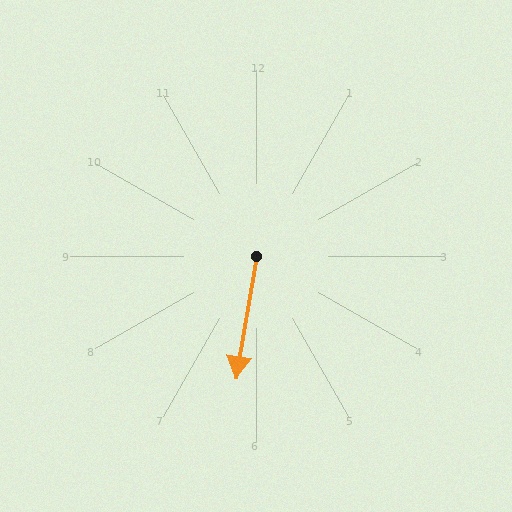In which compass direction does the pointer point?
South.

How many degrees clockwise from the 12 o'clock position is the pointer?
Approximately 190 degrees.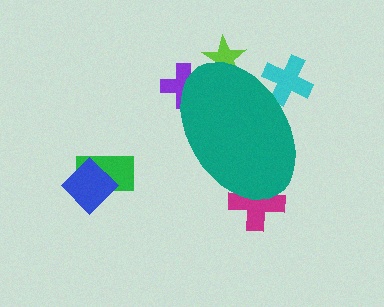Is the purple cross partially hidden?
Yes, the purple cross is partially hidden behind the teal ellipse.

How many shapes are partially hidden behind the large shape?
4 shapes are partially hidden.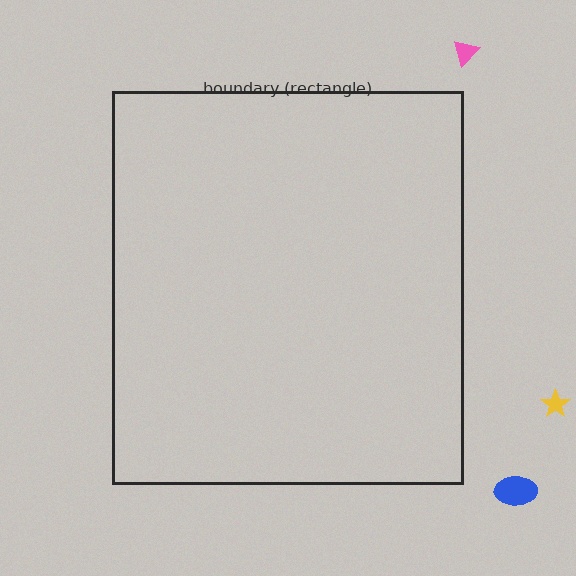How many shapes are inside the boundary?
0 inside, 3 outside.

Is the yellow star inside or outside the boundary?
Outside.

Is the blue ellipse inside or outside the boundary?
Outside.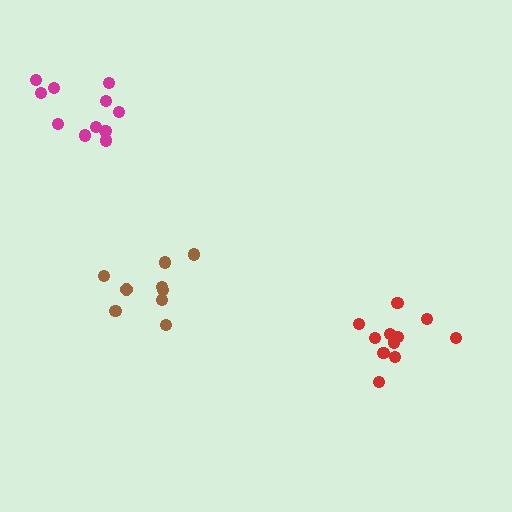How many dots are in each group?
Group 1: 11 dots, Group 2: 11 dots, Group 3: 9 dots (31 total).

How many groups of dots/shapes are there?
There are 3 groups.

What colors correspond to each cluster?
The clusters are colored: magenta, red, brown.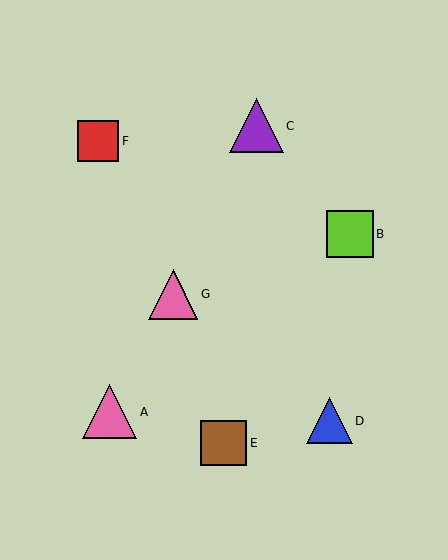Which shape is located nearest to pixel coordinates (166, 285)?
The pink triangle (labeled G) at (173, 294) is nearest to that location.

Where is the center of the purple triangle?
The center of the purple triangle is at (256, 126).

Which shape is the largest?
The pink triangle (labeled A) is the largest.